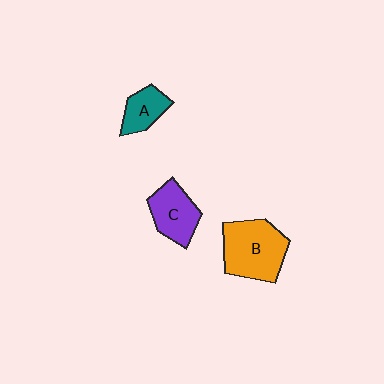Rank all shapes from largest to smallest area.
From largest to smallest: B (orange), C (purple), A (teal).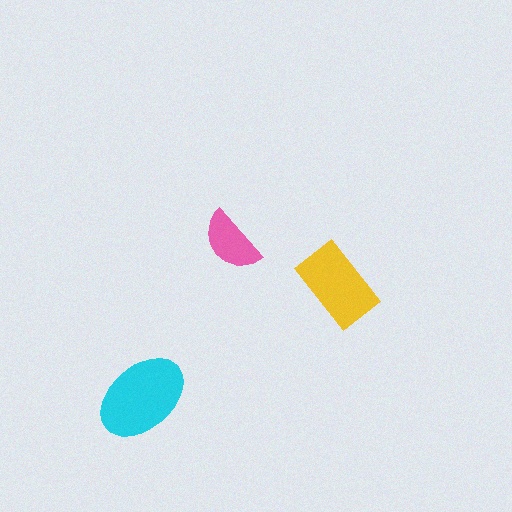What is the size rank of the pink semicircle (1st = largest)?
3rd.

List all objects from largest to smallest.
The cyan ellipse, the yellow rectangle, the pink semicircle.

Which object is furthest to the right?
The yellow rectangle is rightmost.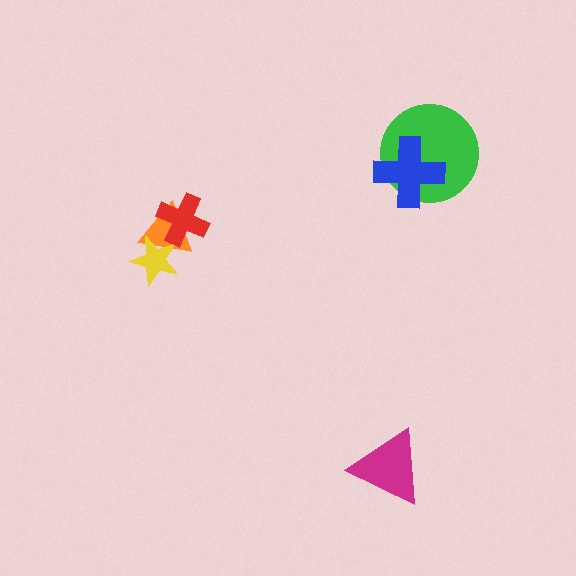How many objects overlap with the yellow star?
1 object overlaps with the yellow star.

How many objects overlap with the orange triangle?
2 objects overlap with the orange triangle.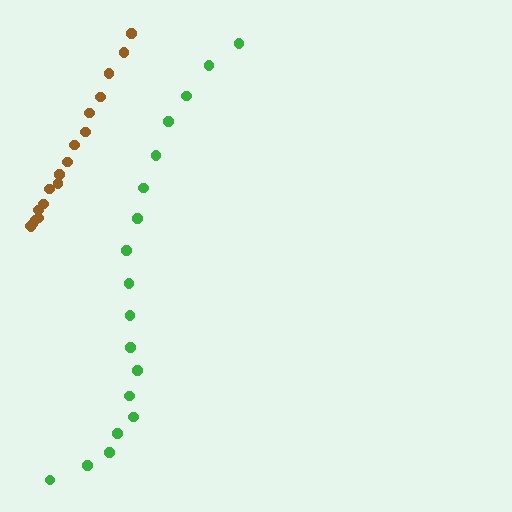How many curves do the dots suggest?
There are 2 distinct paths.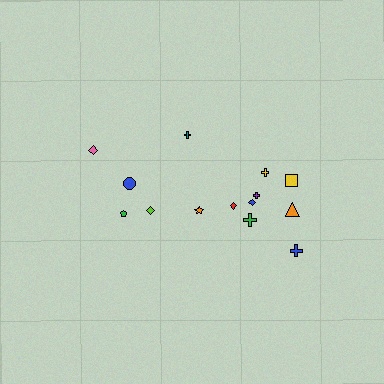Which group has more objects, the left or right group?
The right group.